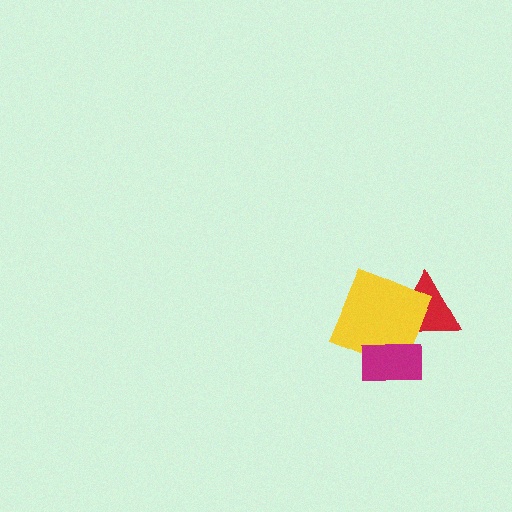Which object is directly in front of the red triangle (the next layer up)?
The yellow square is directly in front of the red triangle.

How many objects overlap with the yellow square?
2 objects overlap with the yellow square.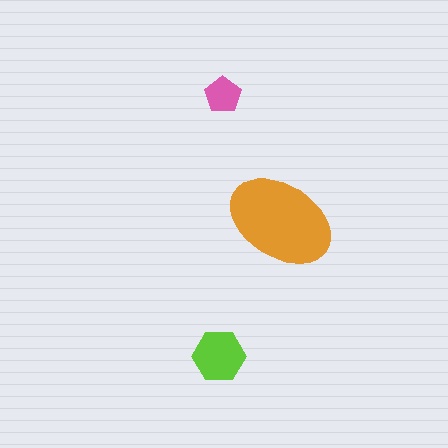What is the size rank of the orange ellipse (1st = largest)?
1st.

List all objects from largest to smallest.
The orange ellipse, the lime hexagon, the pink pentagon.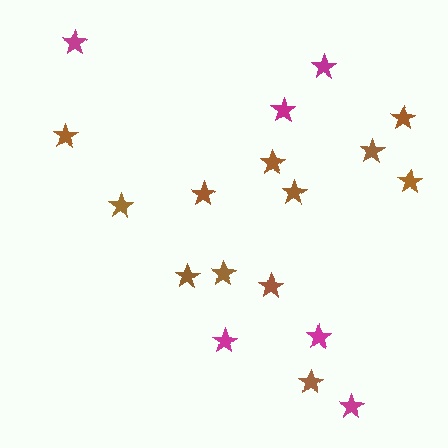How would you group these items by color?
There are 2 groups: one group of brown stars (12) and one group of magenta stars (6).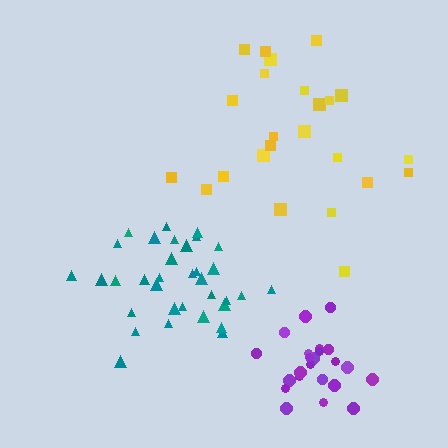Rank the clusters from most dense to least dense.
purple, teal, yellow.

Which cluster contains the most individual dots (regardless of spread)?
Teal (34).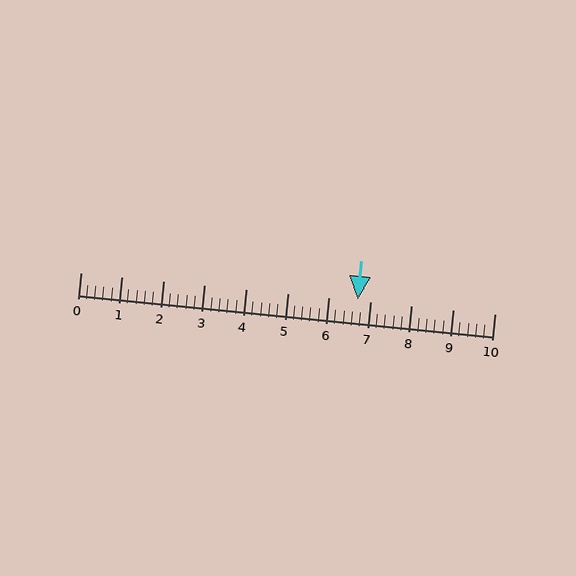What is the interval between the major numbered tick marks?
The major tick marks are spaced 1 units apart.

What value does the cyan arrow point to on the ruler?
The cyan arrow points to approximately 6.7.